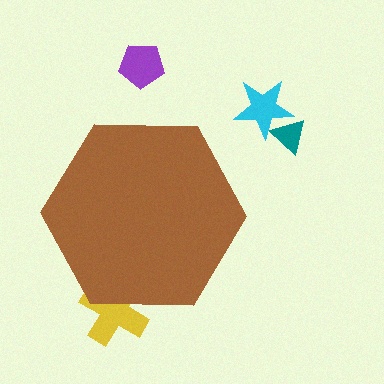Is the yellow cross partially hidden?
Yes, the yellow cross is partially hidden behind the brown hexagon.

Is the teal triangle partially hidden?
No, the teal triangle is fully visible.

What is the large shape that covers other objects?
A brown hexagon.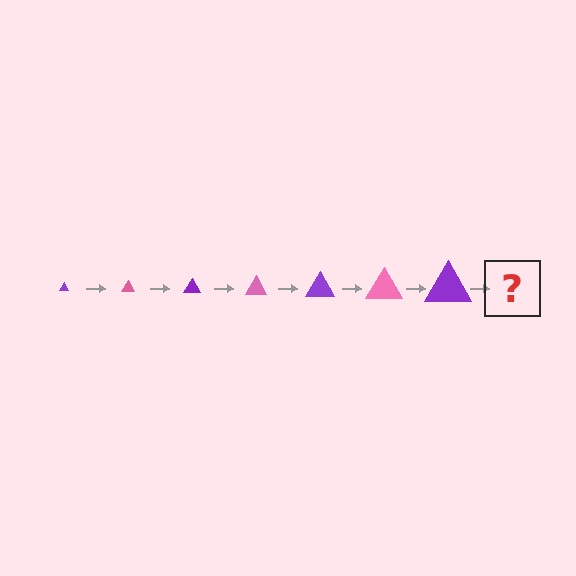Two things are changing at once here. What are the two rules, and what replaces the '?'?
The two rules are that the triangle grows larger each step and the color cycles through purple and pink. The '?' should be a pink triangle, larger than the previous one.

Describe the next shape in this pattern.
It should be a pink triangle, larger than the previous one.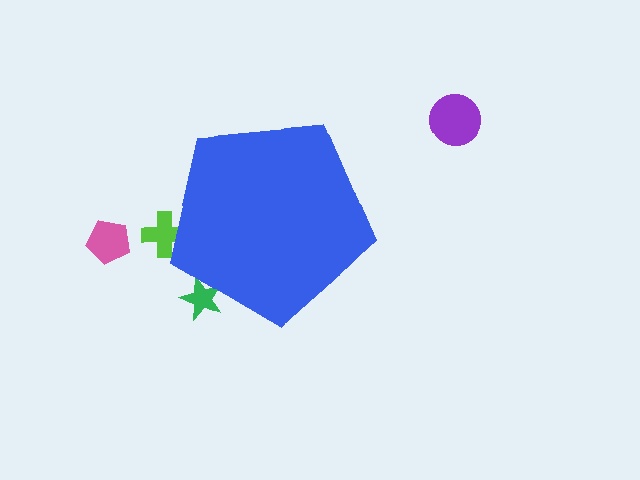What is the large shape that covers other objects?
A blue pentagon.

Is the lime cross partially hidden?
Yes, the lime cross is partially hidden behind the blue pentagon.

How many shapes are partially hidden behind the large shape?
2 shapes are partially hidden.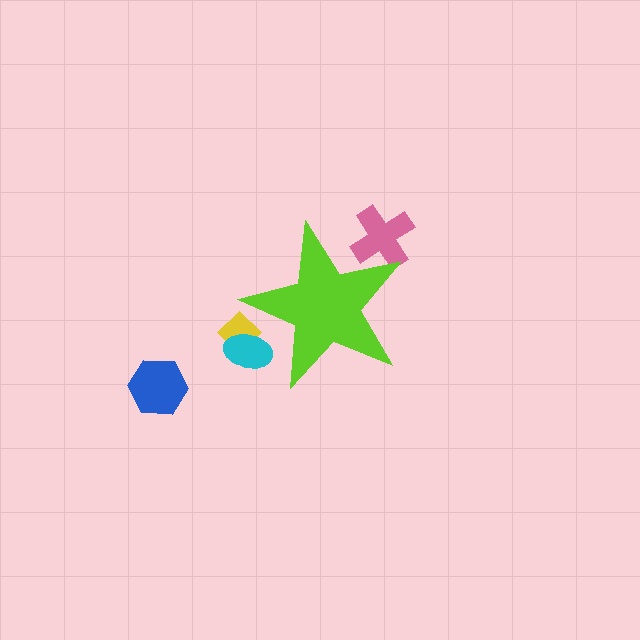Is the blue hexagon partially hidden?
No, the blue hexagon is fully visible.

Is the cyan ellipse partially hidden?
Yes, the cyan ellipse is partially hidden behind the lime star.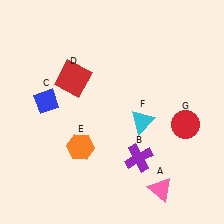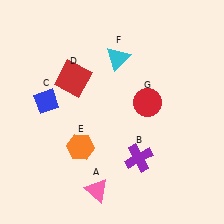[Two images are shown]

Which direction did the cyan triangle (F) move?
The cyan triangle (F) moved up.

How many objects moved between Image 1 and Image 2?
3 objects moved between the two images.